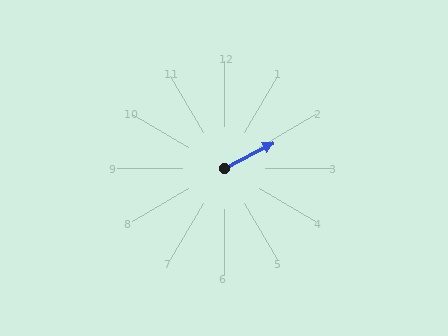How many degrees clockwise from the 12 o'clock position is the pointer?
Approximately 63 degrees.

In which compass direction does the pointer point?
Northeast.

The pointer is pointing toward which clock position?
Roughly 2 o'clock.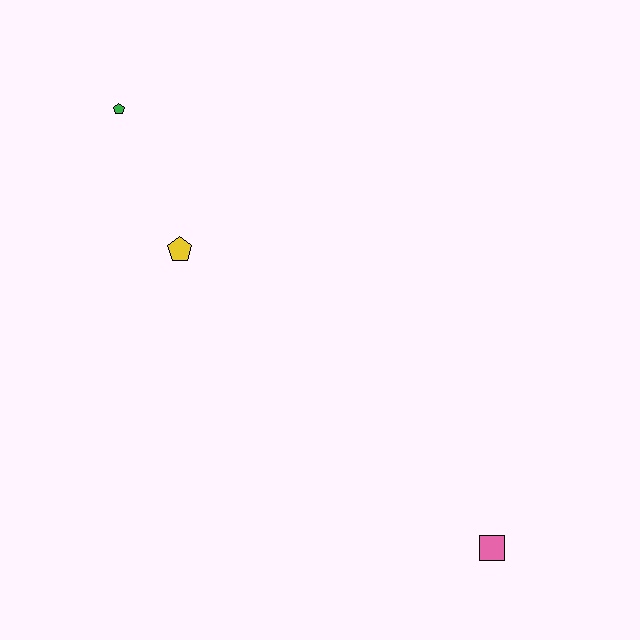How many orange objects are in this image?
There are no orange objects.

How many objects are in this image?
There are 3 objects.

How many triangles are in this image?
There are no triangles.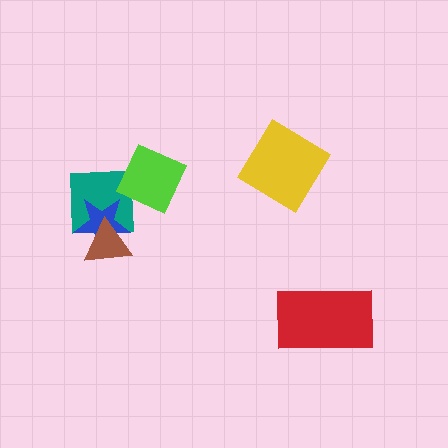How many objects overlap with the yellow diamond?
0 objects overlap with the yellow diamond.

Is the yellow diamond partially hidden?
No, no other shape covers it.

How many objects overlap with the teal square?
3 objects overlap with the teal square.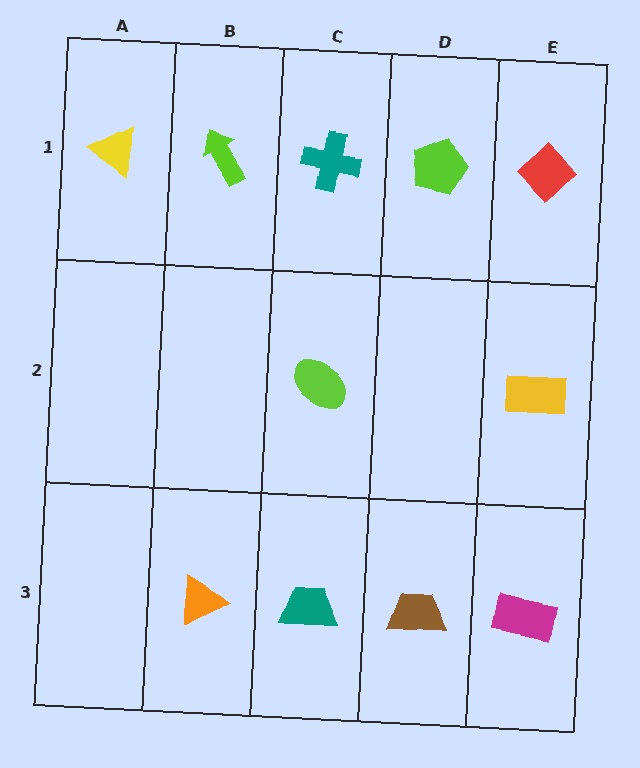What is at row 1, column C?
A teal cross.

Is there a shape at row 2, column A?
No, that cell is empty.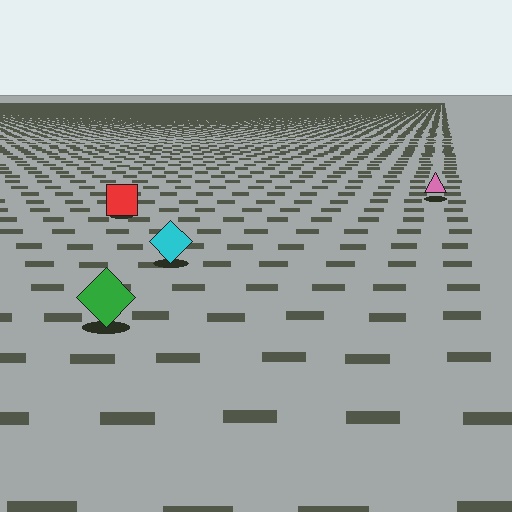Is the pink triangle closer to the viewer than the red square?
No. The red square is closer — you can tell from the texture gradient: the ground texture is coarser near it.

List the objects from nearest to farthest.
From nearest to farthest: the green diamond, the cyan diamond, the red square, the pink triangle.